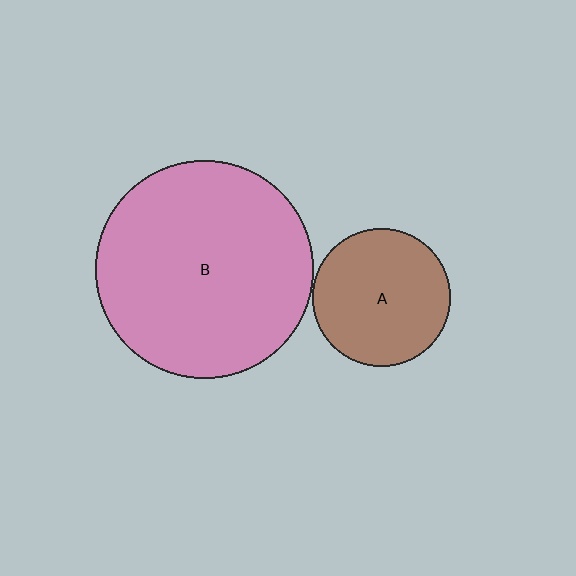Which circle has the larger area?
Circle B (pink).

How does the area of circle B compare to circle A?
Approximately 2.5 times.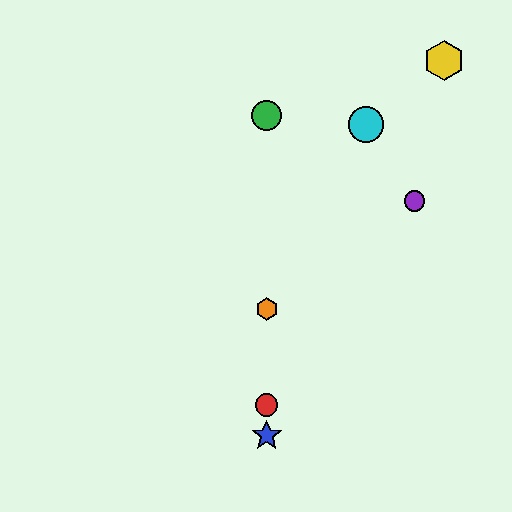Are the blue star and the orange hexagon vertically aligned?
Yes, both are at x≈267.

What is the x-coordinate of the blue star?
The blue star is at x≈267.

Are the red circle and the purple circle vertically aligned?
No, the red circle is at x≈267 and the purple circle is at x≈414.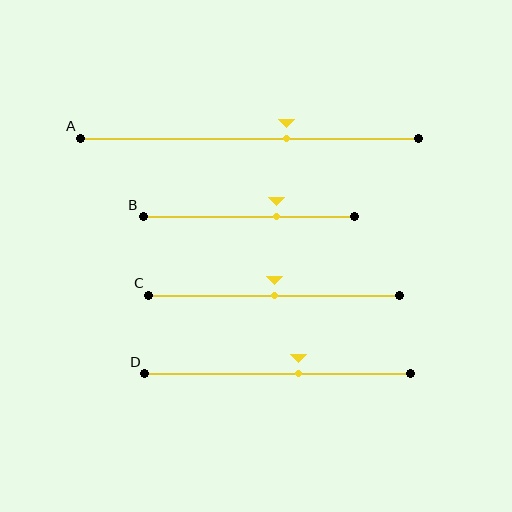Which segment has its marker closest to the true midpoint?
Segment C has its marker closest to the true midpoint.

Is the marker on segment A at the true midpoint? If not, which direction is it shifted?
No, the marker on segment A is shifted to the right by about 11% of the segment length.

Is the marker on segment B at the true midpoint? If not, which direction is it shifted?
No, the marker on segment B is shifted to the right by about 13% of the segment length.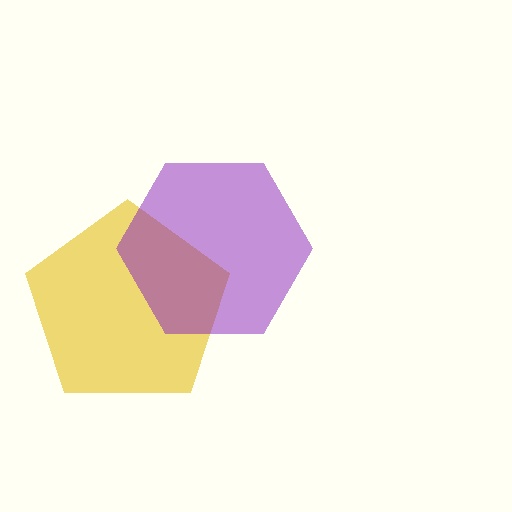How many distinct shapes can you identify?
There are 2 distinct shapes: a yellow pentagon, a purple hexagon.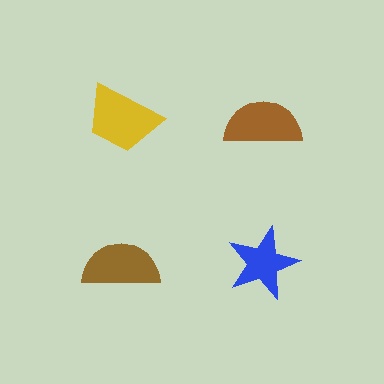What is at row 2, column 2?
A blue star.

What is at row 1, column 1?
A yellow trapezoid.